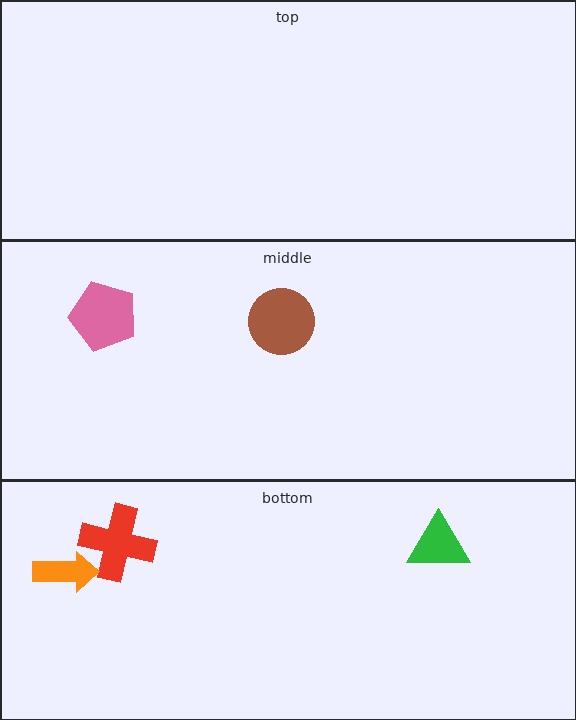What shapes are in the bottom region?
The red cross, the green triangle, the orange arrow.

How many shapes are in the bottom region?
3.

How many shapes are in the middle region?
2.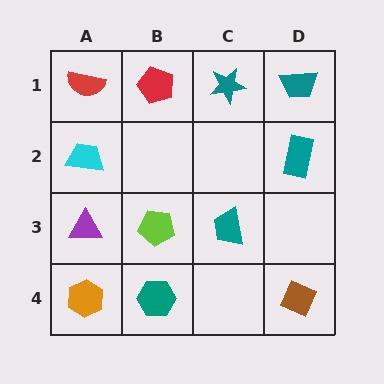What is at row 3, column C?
A teal trapezoid.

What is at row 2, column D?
A teal rectangle.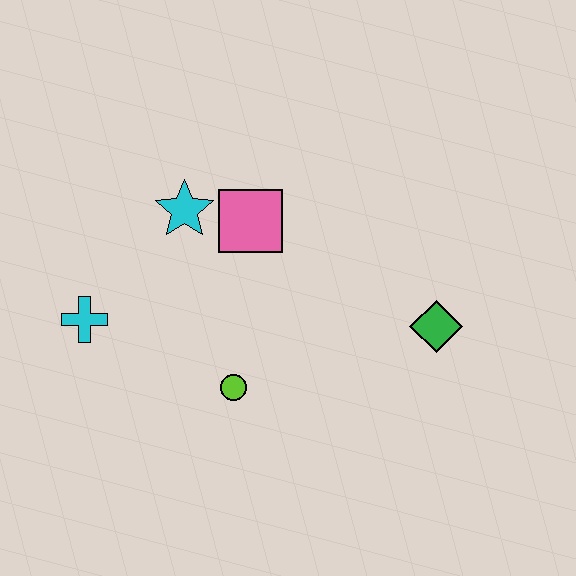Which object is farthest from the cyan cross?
The green diamond is farthest from the cyan cross.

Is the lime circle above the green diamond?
No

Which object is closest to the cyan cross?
The cyan star is closest to the cyan cross.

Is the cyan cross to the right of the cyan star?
No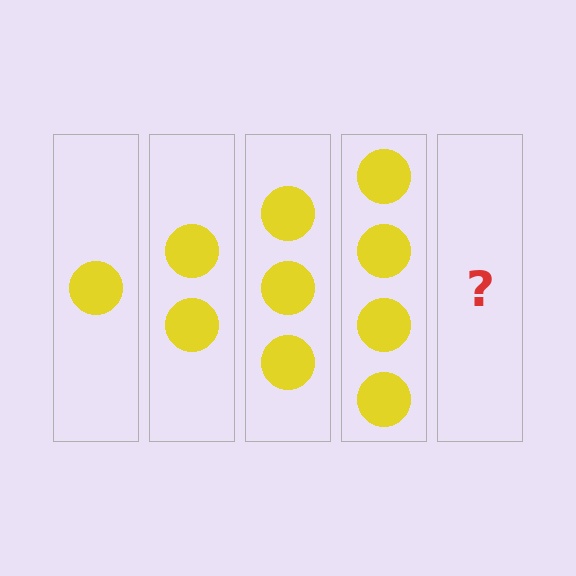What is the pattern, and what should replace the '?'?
The pattern is that each step adds one more circle. The '?' should be 5 circles.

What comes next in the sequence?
The next element should be 5 circles.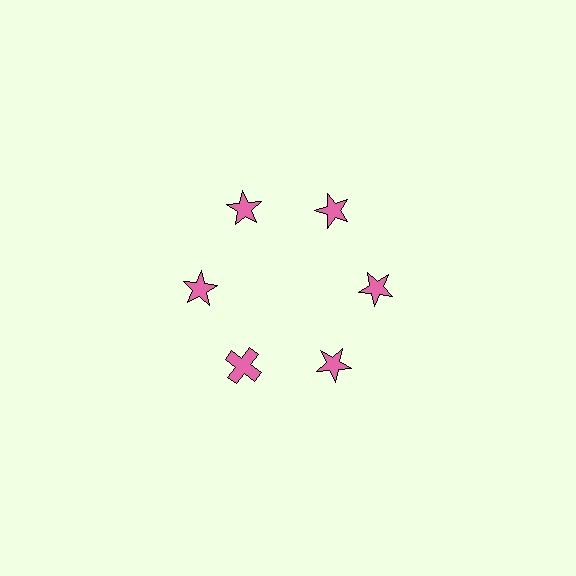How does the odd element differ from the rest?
It has a different shape: cross instead of star.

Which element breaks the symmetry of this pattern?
The pink cross at roughly the 7 o'clock position breaks the symmetry. All other shapes are pink stars.